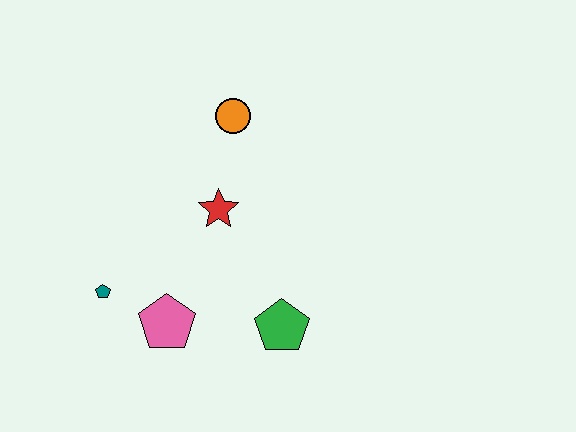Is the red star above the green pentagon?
Yes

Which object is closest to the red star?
The orange circle is closest to the red star.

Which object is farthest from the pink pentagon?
The orange circle is farthest from the pink pentagon.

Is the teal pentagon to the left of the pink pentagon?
Yes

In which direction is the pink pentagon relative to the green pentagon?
The pink pentagon is to the left of the green pentagon.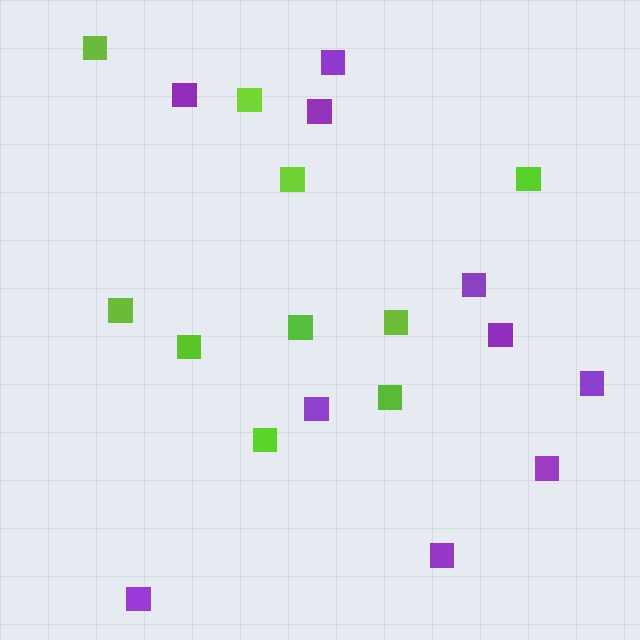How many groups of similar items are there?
There are 2 groups: one group of purple squares (10) and one group of lime squares (10).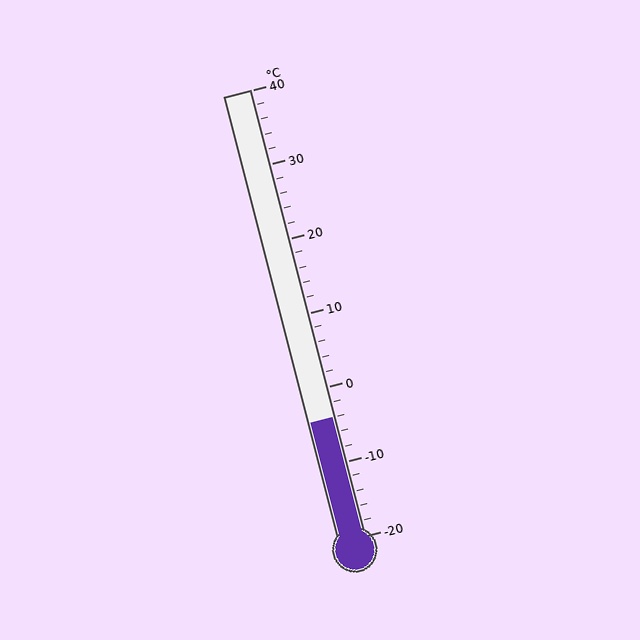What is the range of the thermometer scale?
The thermometer scale ranges from -20°C to 40°C.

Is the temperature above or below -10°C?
The temperature is above -10°C.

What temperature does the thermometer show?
The thermometer shows approximately -4°C.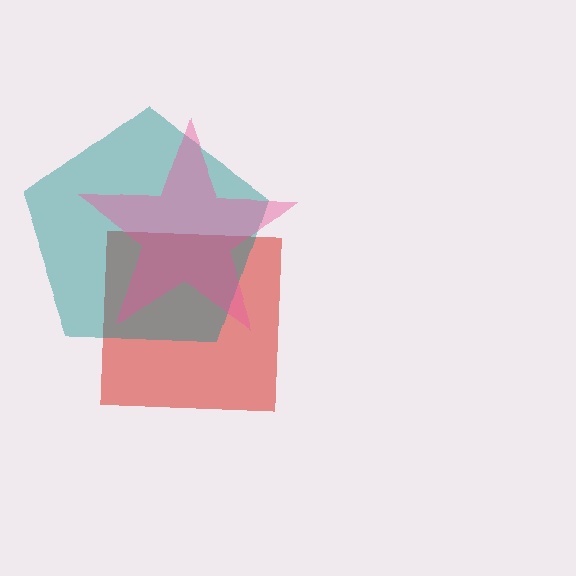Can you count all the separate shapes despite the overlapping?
Yes, there are 3 separate shapes.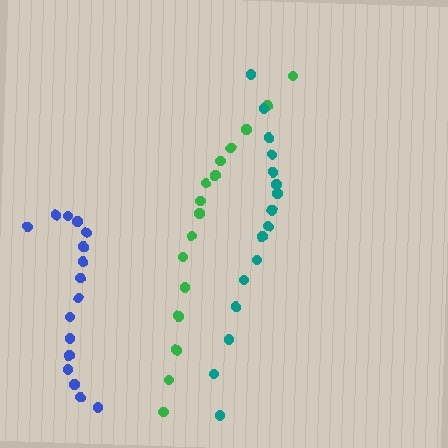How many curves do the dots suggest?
There are 3 distinct paths.